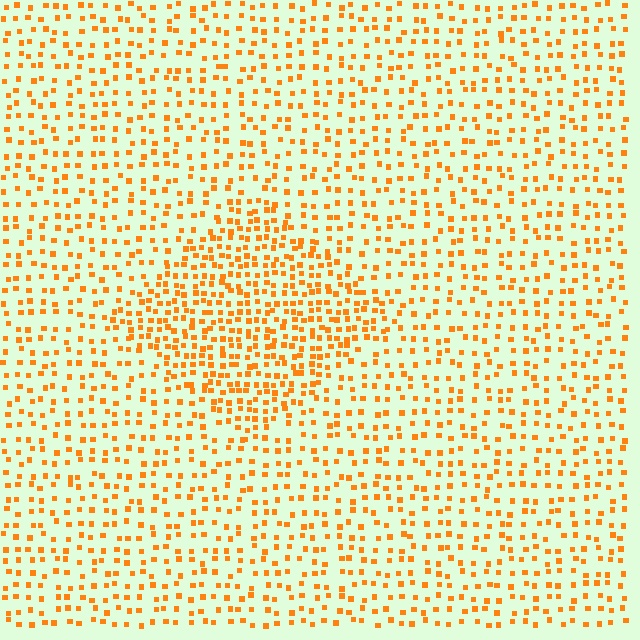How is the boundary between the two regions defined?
The boundary is defined by a change in element density (approximately 1.9x ratio). All elements are the same color, size, and shape.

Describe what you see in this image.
The image contains small orange elements arranged at two different densities. A diamond-shaped region is visible where the elements are more densely packed than the surrounding area.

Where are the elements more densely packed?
The elements are more densely packed inside the diamond boundary.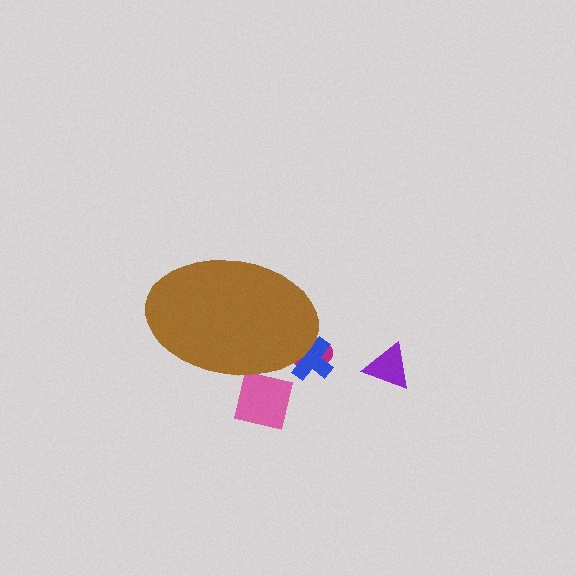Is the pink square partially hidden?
Yes, the pink square is partially hidden behind the brown ellipse.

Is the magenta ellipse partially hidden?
Yes, the magenta ellipse is partially hidden behind the brown ellipse.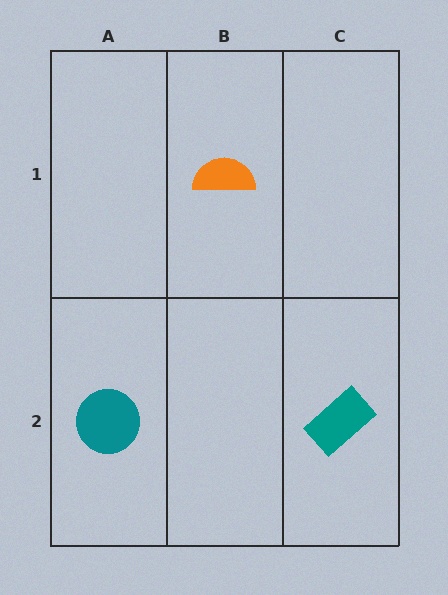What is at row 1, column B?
An orange semicircle.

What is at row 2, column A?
A teal circle.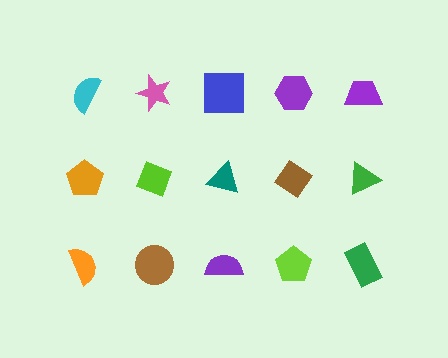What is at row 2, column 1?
An orange pentagon.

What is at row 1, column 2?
A pink star.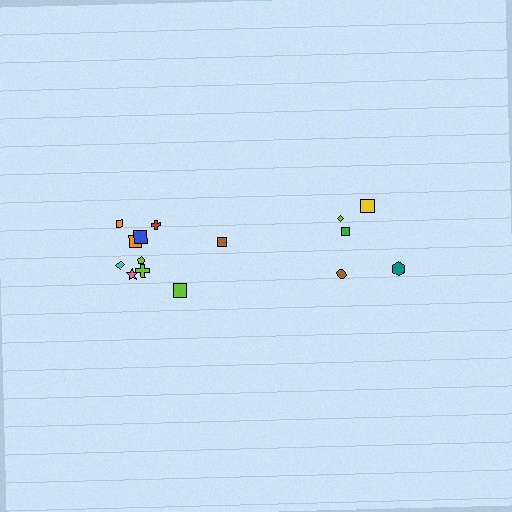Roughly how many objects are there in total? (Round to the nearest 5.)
Roughly 15 objects in total.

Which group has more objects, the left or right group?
The left group.